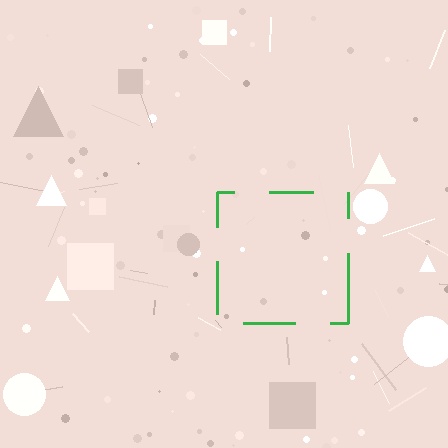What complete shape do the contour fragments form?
The contour fragments form a square.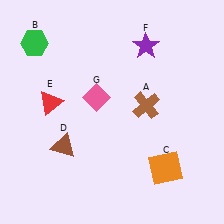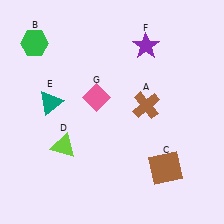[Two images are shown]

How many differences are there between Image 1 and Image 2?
There are 3 differences between the two images.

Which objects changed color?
C changed from orange to brown. D changed from brown to lime. E changed from red to teal.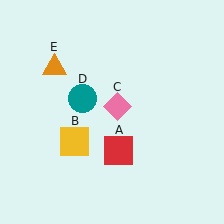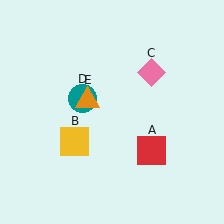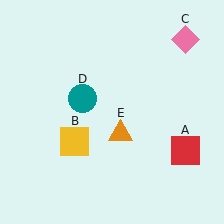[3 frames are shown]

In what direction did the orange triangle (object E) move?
The orange triangle (object E) moved down and to the right.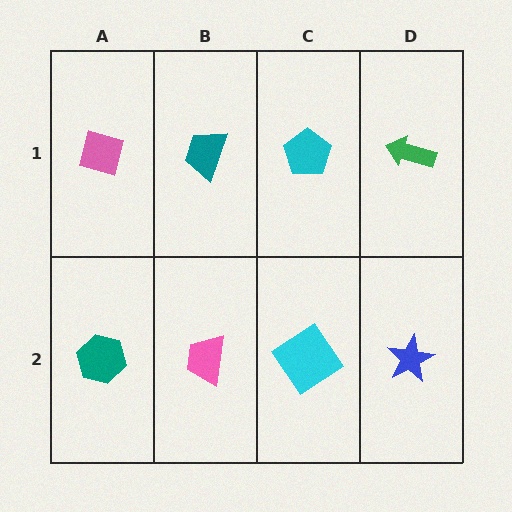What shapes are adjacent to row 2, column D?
A green arrow (row 1, column D), a cyan diamond (row 2, column C).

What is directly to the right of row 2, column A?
A pink trapezoid.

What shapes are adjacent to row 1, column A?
A teal hexagon (row 2, column A), a teal trapezoid (row 1, column B).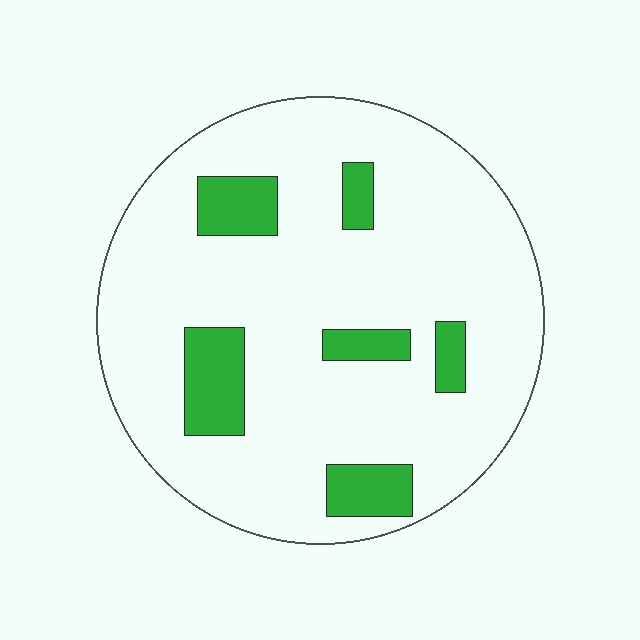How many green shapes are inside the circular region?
6.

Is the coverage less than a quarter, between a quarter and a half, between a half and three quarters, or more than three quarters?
Less than a quarter.